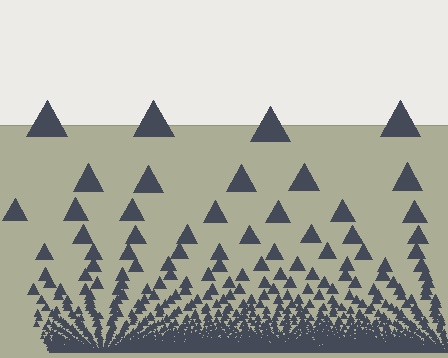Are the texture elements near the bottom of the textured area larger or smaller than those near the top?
Smaller. The gradient is inverted — elements near the bottom are smaller and denser.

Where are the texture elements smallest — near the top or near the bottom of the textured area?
Near the bottom.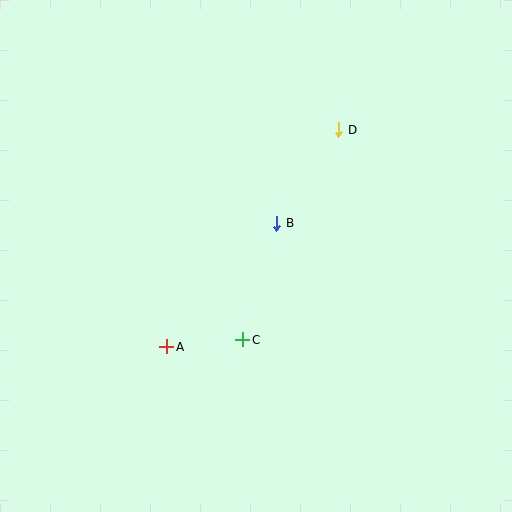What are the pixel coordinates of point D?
Point D is at (339, 130).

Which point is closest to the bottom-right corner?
Point C is closest to the bottom-right corner.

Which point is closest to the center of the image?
Point B at (277, 223) is closest to the center.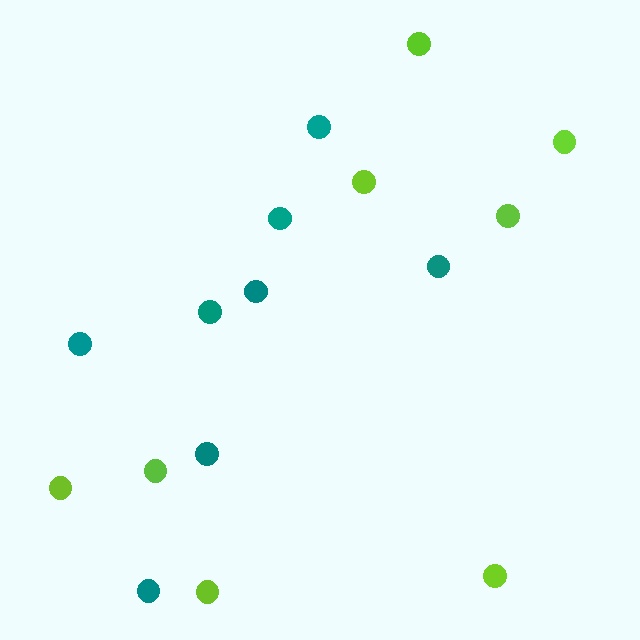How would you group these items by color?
There are 2 groups: one group of lime circles (8) and one group of teal circles (8).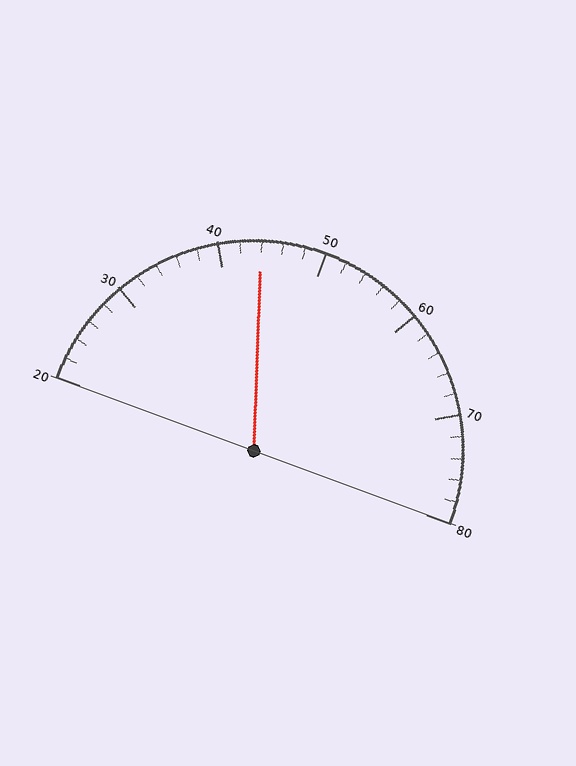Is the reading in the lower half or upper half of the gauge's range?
The reading is in the lower half of the range (20 to 80).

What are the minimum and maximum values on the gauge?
The gauge ranges from 20 to 80.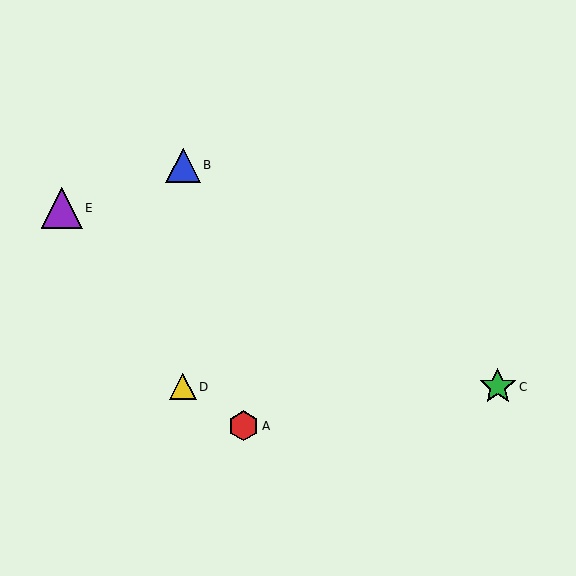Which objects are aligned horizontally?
Objects C, D are aligned horizontally.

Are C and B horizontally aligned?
No, C is at y≈387 and B is at y≈165.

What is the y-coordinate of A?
Object A is at y≈426.